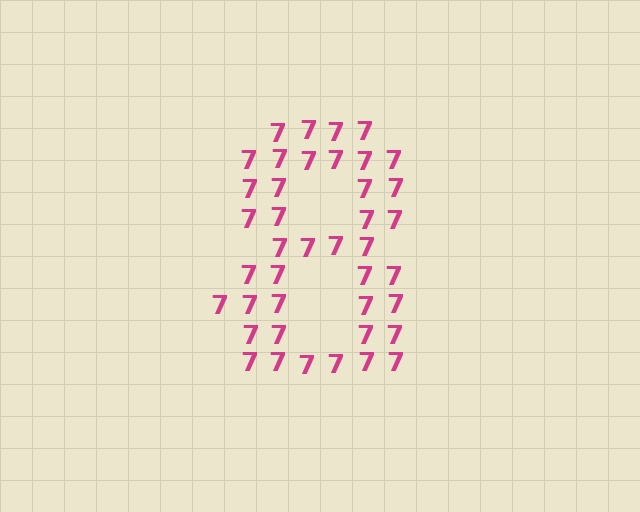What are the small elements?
The small elements are digit 7's.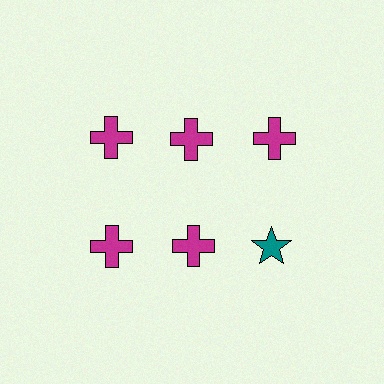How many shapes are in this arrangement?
There are 6 shapes arranged in a grid pattern.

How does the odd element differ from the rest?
It differs in both color (teal instead of magenta) and shape (star instead of cross).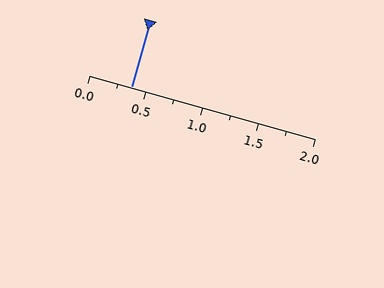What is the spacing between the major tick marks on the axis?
The major ticks are spaced 0.5 apart.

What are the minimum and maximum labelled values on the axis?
The axis runs from 0.0 to 2.0.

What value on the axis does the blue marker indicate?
The marker indicates approximately 0.38.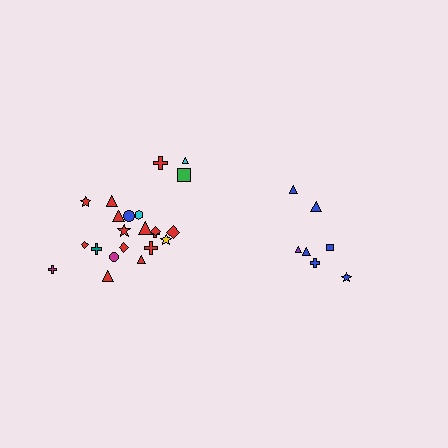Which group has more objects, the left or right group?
The left group.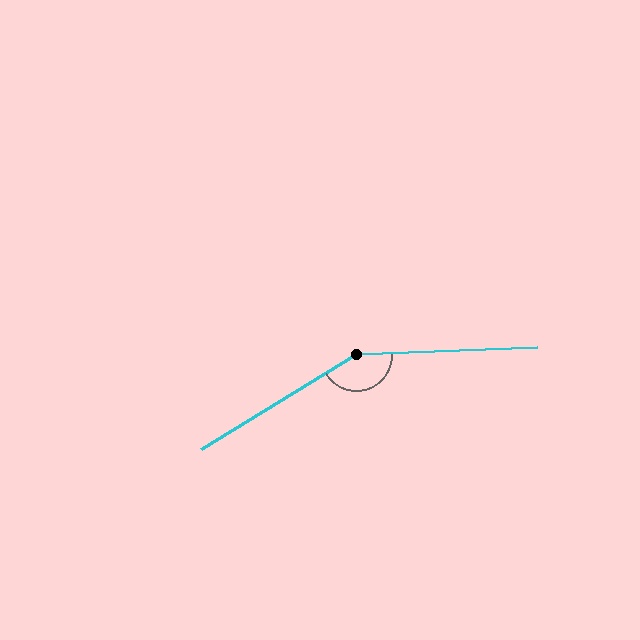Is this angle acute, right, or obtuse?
It is obtuse.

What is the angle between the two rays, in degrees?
Approximately 151 degrees.